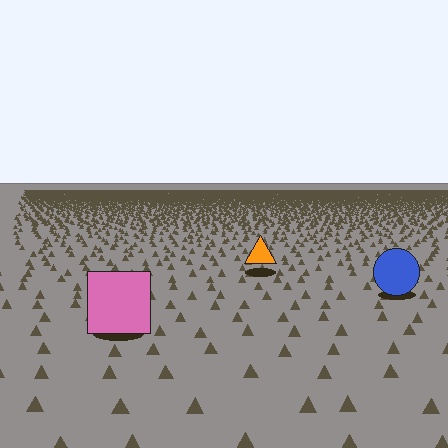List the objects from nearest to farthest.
From nearest to farthest: the pink square, the blue circle, the orange triangle.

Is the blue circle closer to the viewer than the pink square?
No. The pink square is closer — you can tell from the texture gradient: the ground texture is coarser near it.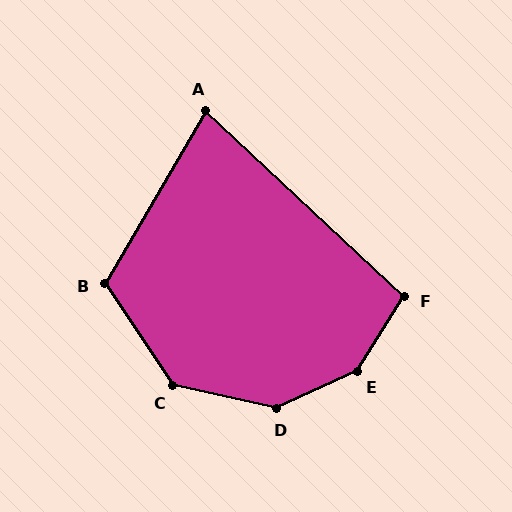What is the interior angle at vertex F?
Approximately 101 degrees (obtuse).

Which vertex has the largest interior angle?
E, at approximately 146 degrees.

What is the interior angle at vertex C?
Approximately 136 degrees (obtuse).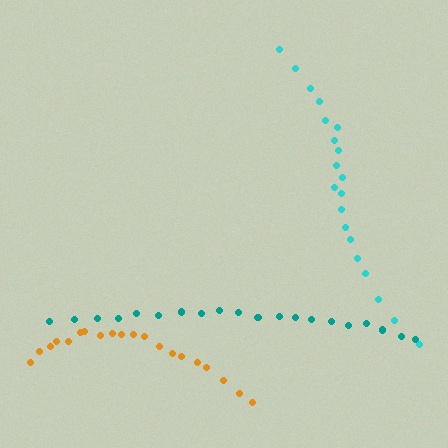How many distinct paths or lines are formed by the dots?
There are 3 distinct paths.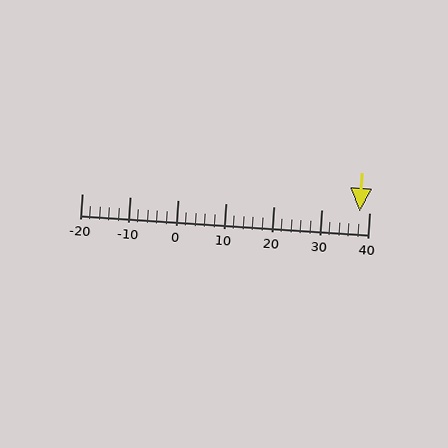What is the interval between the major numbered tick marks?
The major tick marks are spaced 10 units apart.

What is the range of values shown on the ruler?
The ruler shows values from -20 to 40.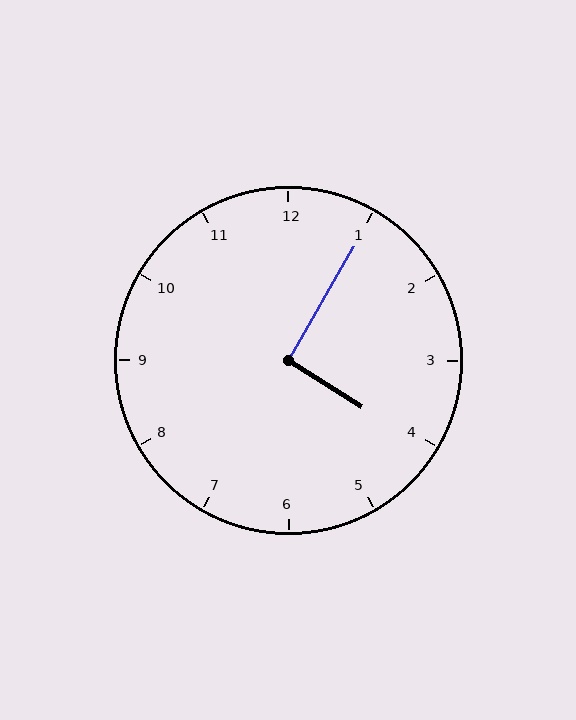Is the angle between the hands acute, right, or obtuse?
It is right.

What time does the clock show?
4:05.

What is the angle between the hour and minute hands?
Approximately 92 degrees.